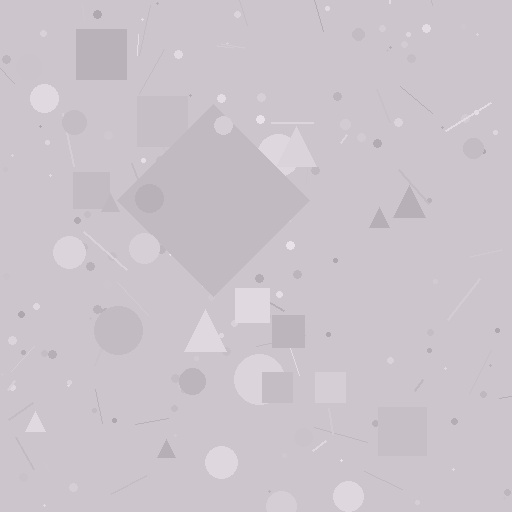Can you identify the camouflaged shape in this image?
The camouflaged shape is a diamond.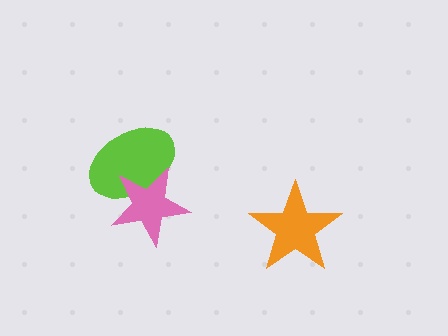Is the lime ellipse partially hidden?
Yes, it is partially covered by another shape.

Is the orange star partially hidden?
No, no other shape covers it.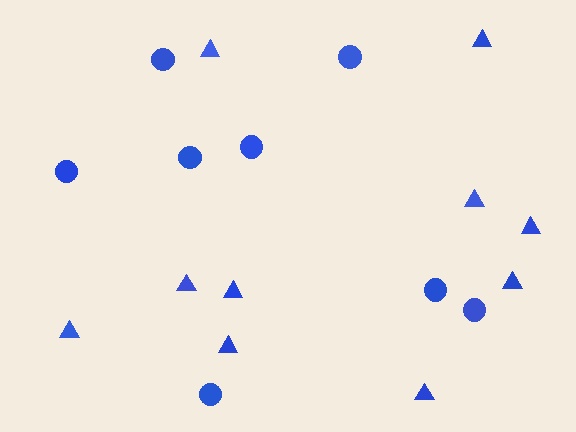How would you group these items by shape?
There are 2 groups: one group of circles (8) and one group of triangles (10).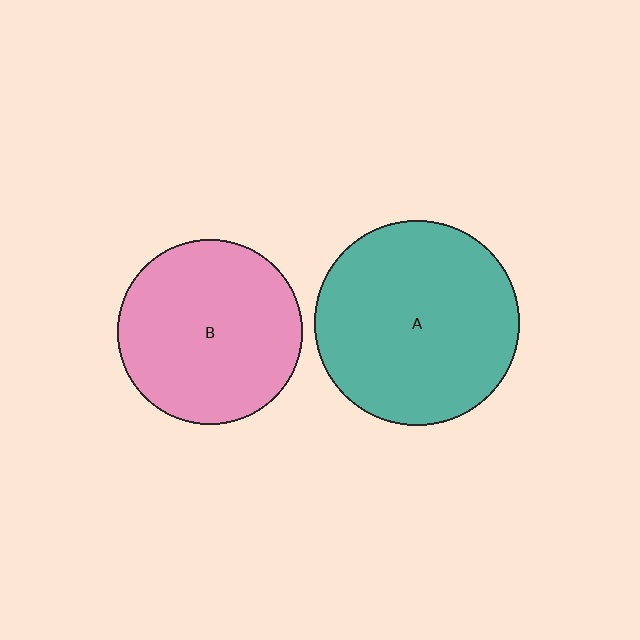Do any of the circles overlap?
No, none of the circles overlap.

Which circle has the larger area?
Circle A (teal).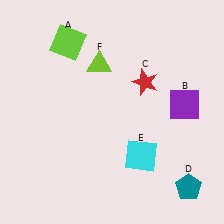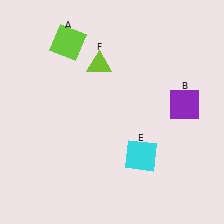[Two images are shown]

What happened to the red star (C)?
The red star (C) was removed in Image 2. It was in the top-right area of Image 1.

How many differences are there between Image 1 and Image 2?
There are 2 differences between the two images.